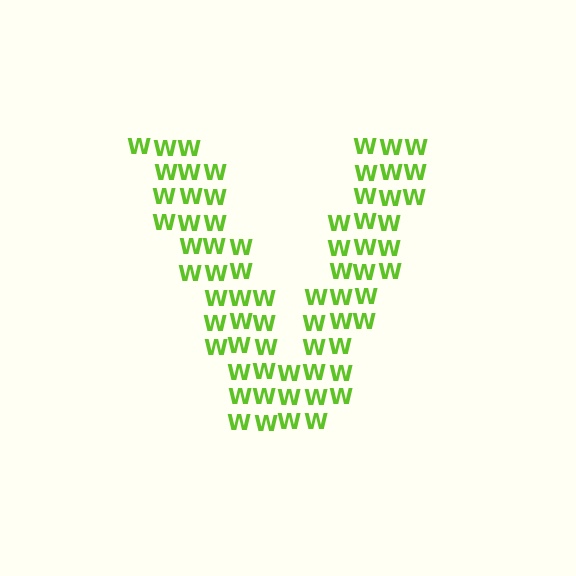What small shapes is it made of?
It is made of small letter W's.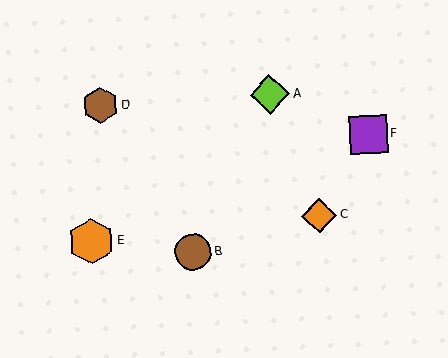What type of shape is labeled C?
Shape C is an orange diamond.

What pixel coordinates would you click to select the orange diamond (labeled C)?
Click at (319, 216) to select the orange diamond C.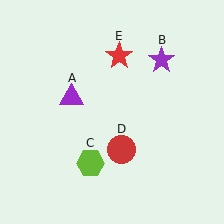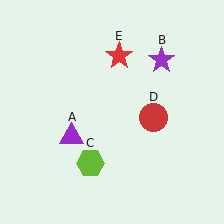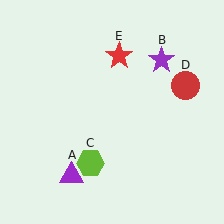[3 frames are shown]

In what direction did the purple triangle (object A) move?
The purple triangle (object A) moved down.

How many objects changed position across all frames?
2 objects changed position: purple triangle (object A), red circle (object D).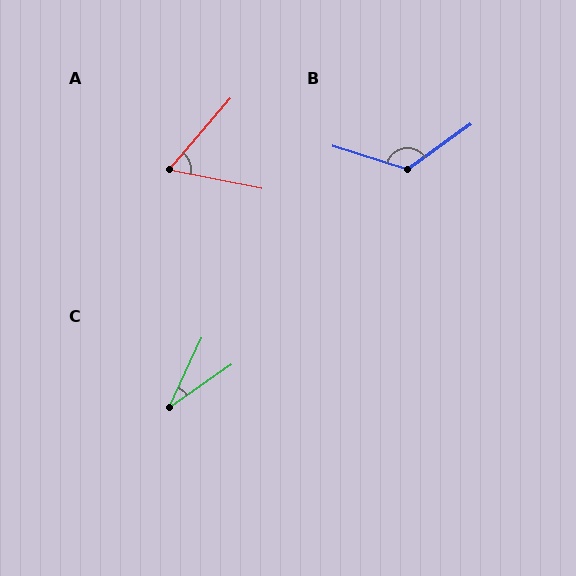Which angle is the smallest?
C, at approximately 30 degrees.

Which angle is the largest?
B, at approximately 127 degrees.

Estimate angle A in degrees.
Approximately 61 degrees.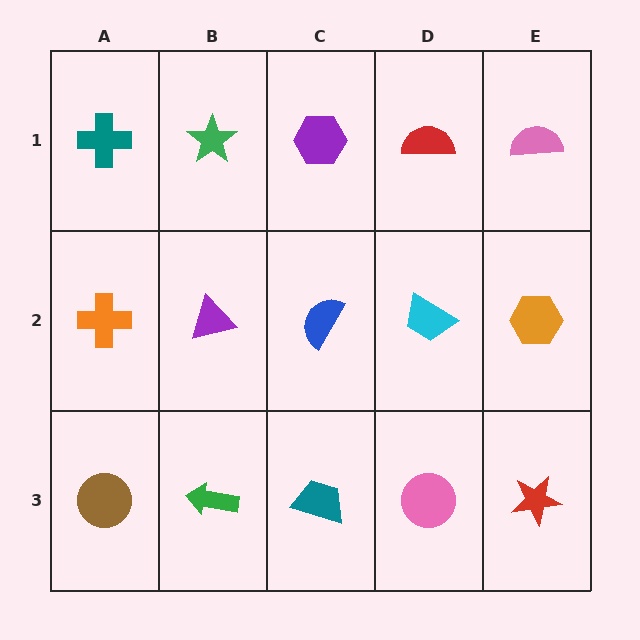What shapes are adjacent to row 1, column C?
A blue semicircle (row 2, column C), a green star (row 1, column B), a red semicircle (row 1, column D).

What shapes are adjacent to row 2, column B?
A green star (row 1, column B), a green arrow (row 3, column B), an orange cross (row 2, column A), a blue semicircle (row 2, column C).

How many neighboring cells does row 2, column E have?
3.